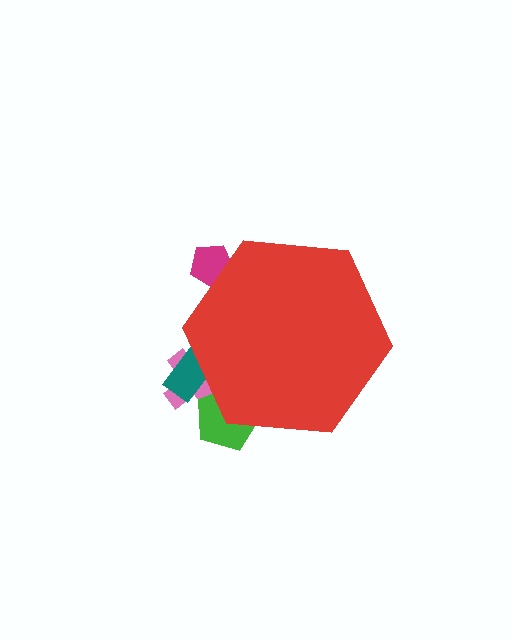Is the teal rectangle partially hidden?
Yes, the teal rectangle is partially hidden behind the red hexagon.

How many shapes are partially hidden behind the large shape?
4 shapes are partially hidden.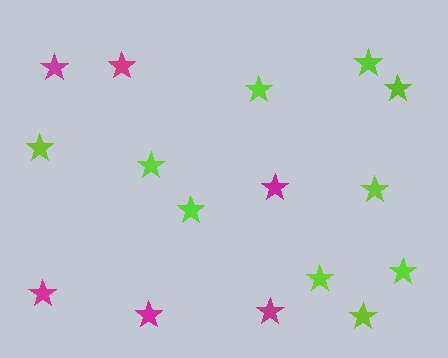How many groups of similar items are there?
There are 2 groups: one group of lime stars (10) and one group of magenta stars (6).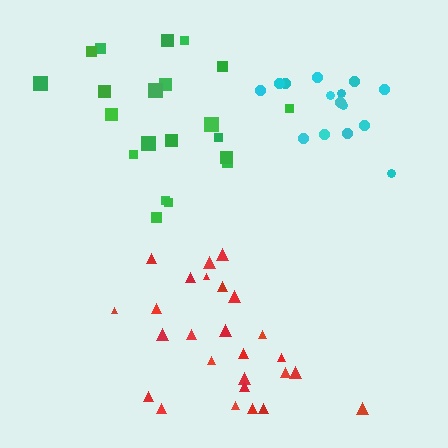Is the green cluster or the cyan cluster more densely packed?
Cyan.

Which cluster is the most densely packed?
Cyan.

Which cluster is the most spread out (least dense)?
Red.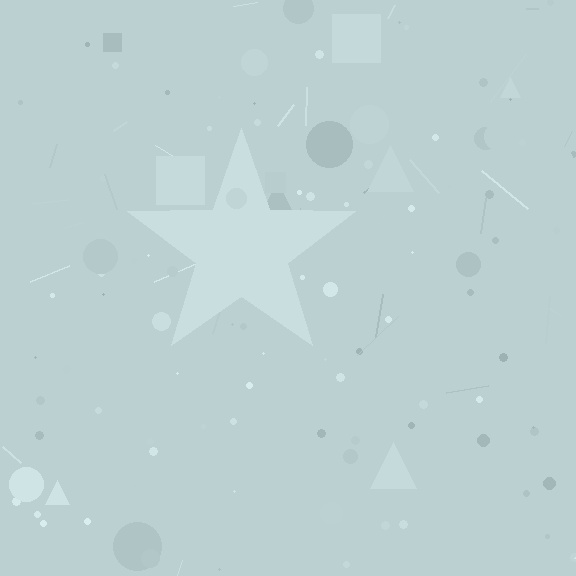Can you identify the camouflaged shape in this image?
The camouflaged shape is a star.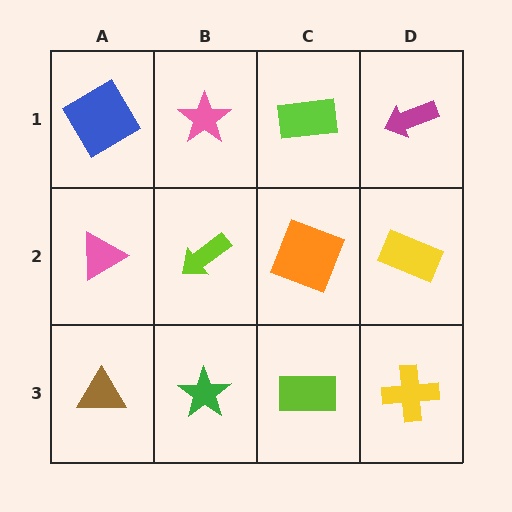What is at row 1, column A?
A blue diamond.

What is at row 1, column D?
A magenta arrow.